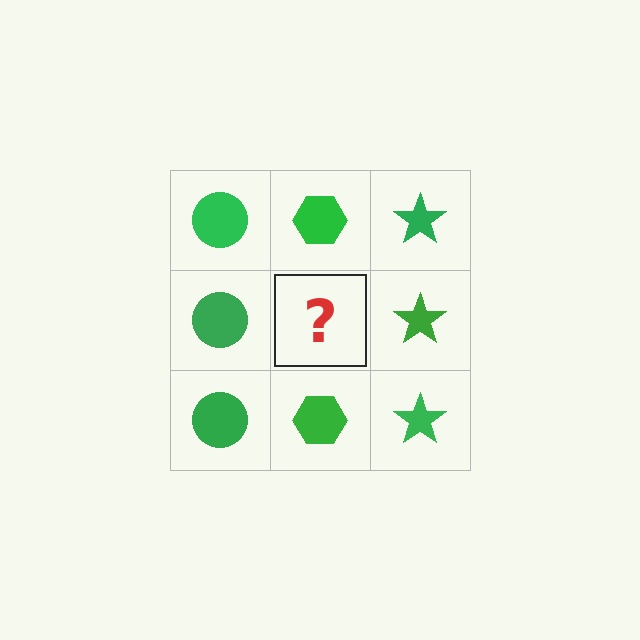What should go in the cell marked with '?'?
The missing cell should contain a green hexagon.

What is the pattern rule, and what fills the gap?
The rule is that each column has a consistent shape. The gap should be filled with a green hexagon.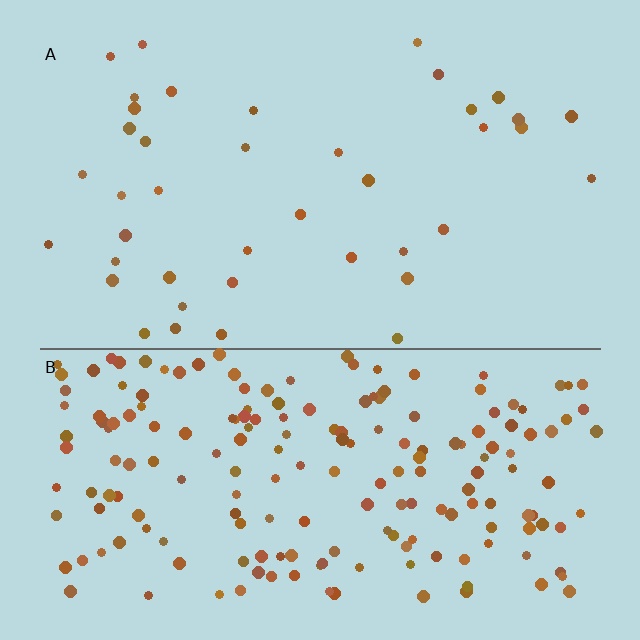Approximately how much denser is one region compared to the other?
Approximately 4.9× — region B over region A.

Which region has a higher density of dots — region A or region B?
B (the bottom).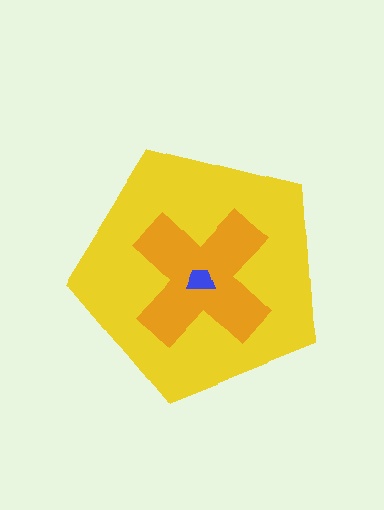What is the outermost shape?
The yellow pentagon.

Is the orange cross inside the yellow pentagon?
Yes.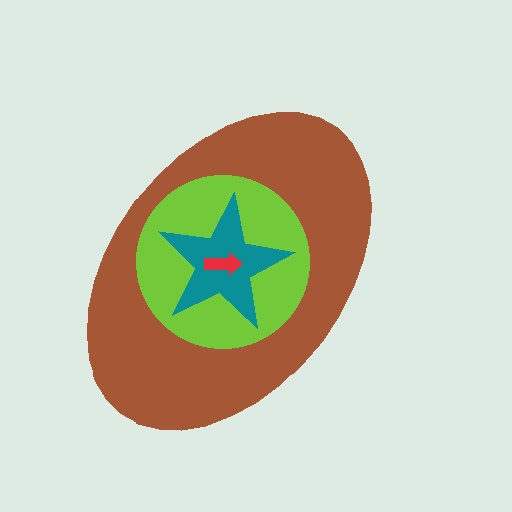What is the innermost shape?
The red arrow.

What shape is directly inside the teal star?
The red arrow.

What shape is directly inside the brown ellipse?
The lime circle.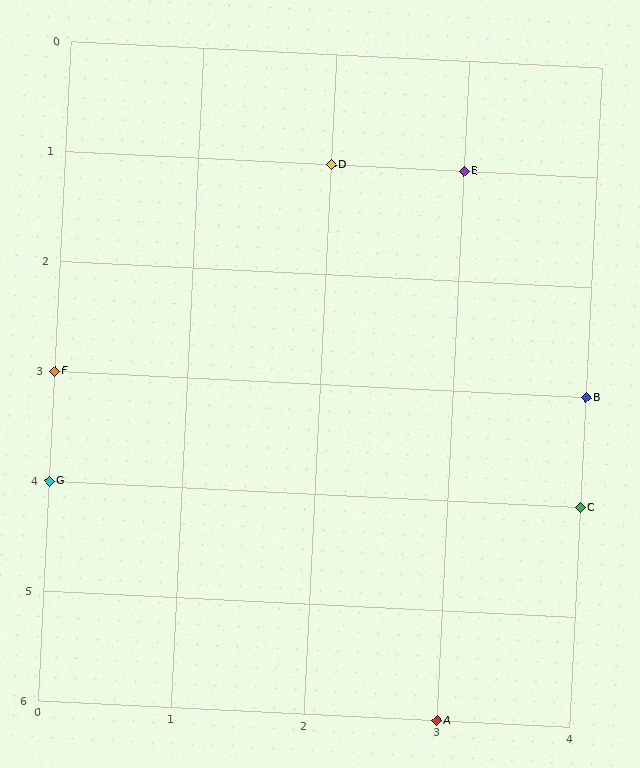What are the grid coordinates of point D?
Point D is at grid coordinates (2, 1).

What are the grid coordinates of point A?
Point A is at grid coordinates (3, 6).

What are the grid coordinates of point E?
Point E is at grid coordinates (3, 1).